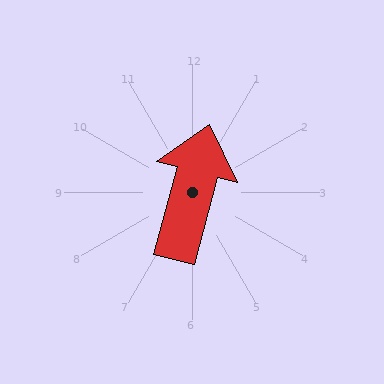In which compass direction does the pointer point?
North.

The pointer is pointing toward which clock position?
Roughly 12 o'clock.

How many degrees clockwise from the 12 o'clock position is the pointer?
Approximately 15 degrees.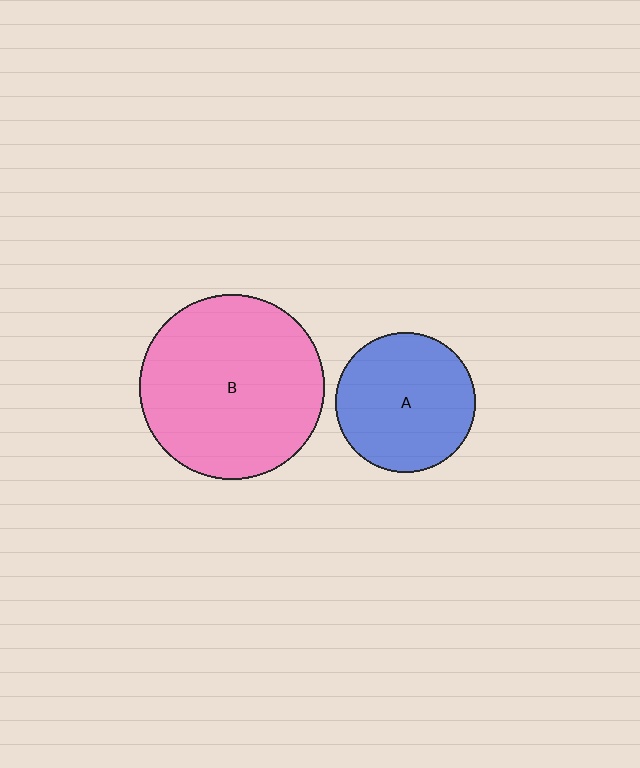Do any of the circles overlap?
No, none of the circles overlap.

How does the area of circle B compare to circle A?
Approximately 1.7 times.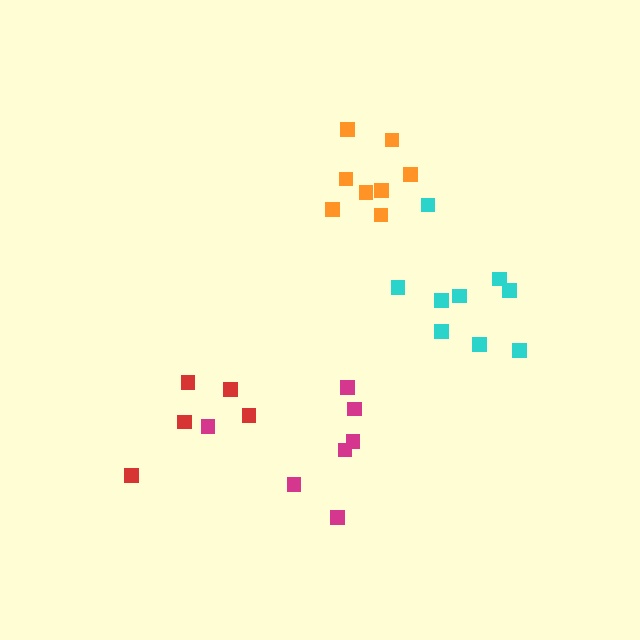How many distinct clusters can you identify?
There are 4 distinct clusters.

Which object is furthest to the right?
The cyan cluster is rightmost.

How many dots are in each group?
Group 1: 7 dots, Group 2: 8 dots, Group 3: 9 dots, Group 4: 5 dots (29 total).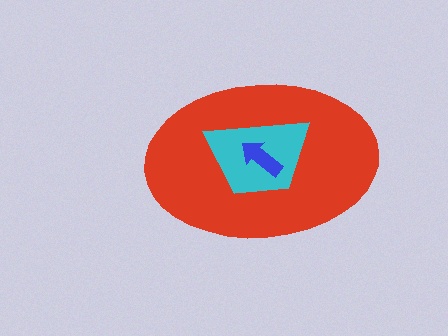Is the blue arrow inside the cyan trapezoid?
Yes.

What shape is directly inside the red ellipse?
The cyan trapezoid.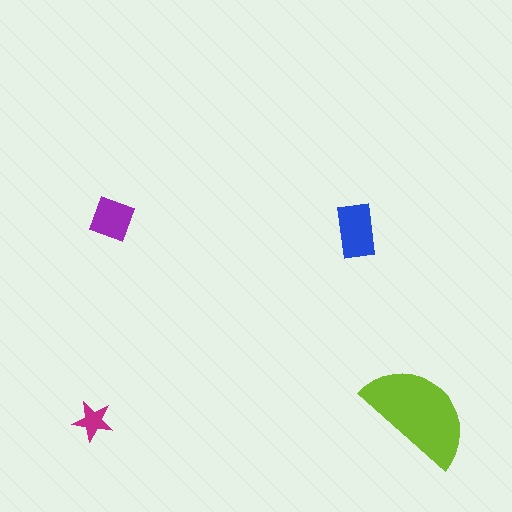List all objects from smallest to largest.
The magenta star, the purple diamond, the blue rectangle, the lime semicircle.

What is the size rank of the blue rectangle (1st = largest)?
2nd.